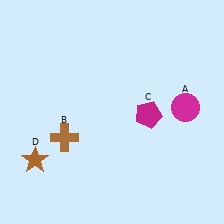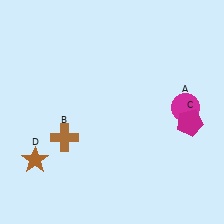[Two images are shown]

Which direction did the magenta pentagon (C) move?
The magenta pentagon (C) moved right.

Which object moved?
The magenta pentagon (C) moved right.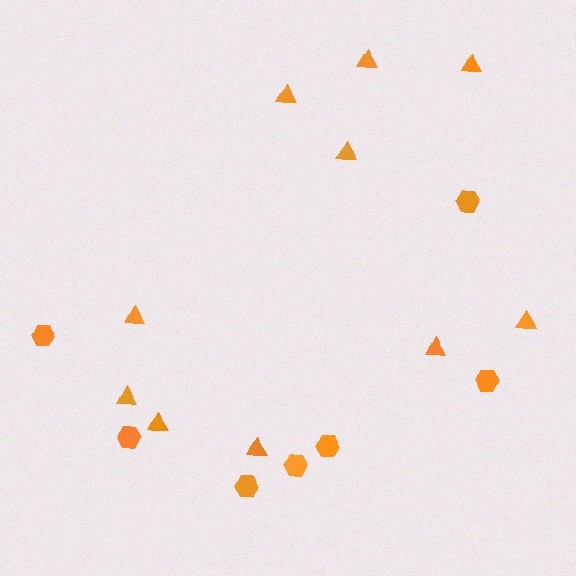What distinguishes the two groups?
There are 2 groups: one group of triangles (10) and one group of hexagons (7).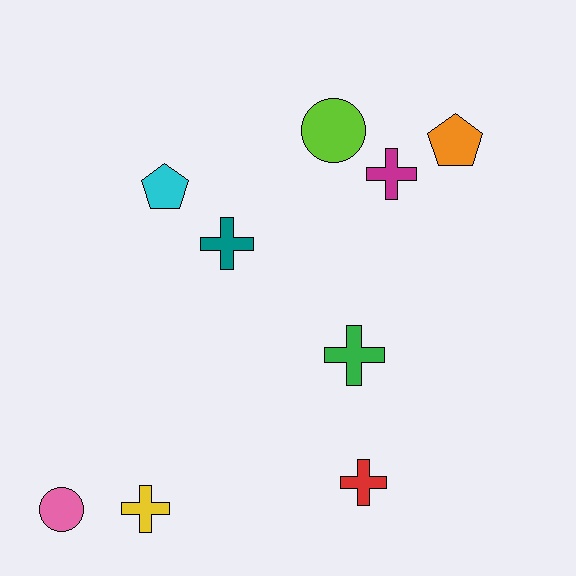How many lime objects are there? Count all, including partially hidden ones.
There is 1 lime object.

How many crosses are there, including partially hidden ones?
There are 5 crosses.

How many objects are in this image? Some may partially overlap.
There are 9 objects.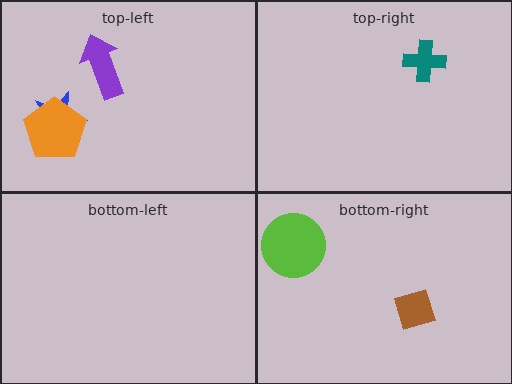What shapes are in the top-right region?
The teal cross.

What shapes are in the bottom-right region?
The lime circle, the brown diamond.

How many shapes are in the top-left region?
3.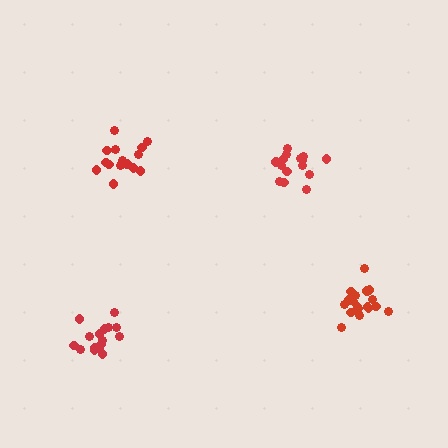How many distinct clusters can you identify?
There are 4 distinct clusters.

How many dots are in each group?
Group 1: 15 dots, Group 2: 19 dots, Group 3: 16 dots, Group 4: 15 dots (65 total).